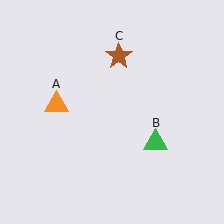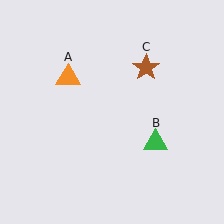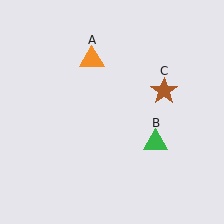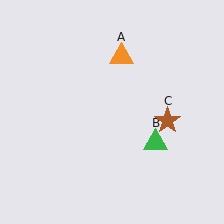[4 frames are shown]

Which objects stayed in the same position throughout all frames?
Green triangle (object B) remained stationary.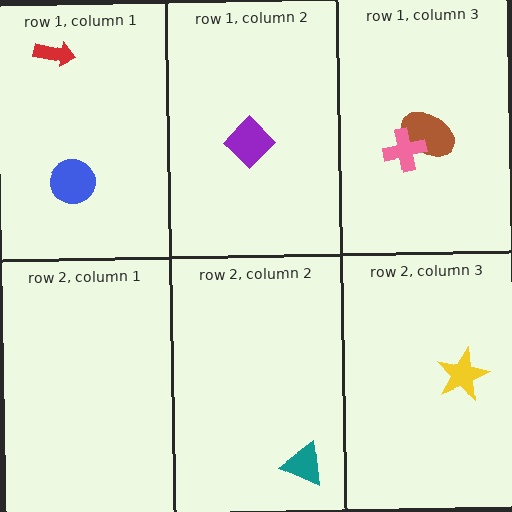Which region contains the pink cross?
The row 1, column 3 region.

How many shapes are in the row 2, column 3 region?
1.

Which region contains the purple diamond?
The row 1, column 2 region.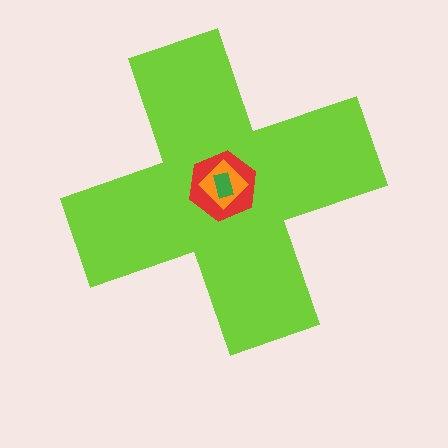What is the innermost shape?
The green rectangle.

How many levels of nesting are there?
4.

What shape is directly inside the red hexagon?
The orange diamond.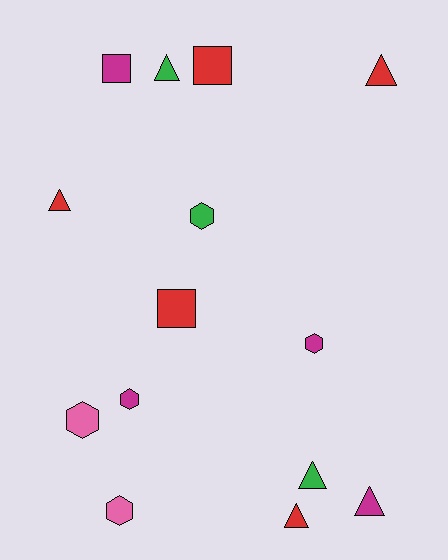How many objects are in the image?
There are 14 objects.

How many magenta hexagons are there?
There are 2 magenta hexagons.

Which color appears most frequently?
Red, with 5 objects.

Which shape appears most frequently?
Triangle, with 6 objects.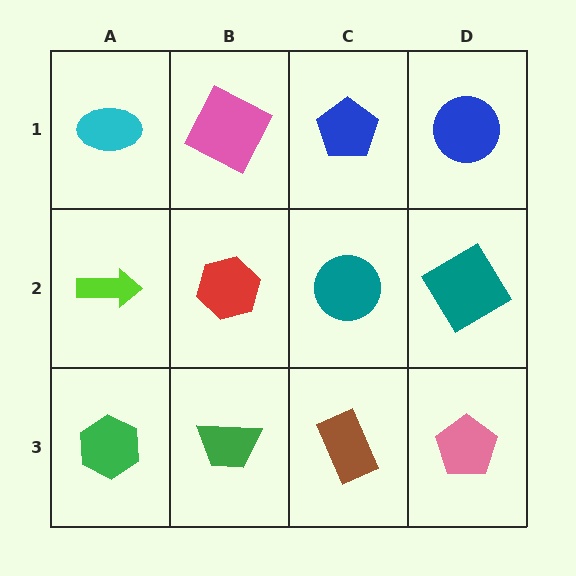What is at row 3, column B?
A green trapezoid.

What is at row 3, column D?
A pink pentagon.